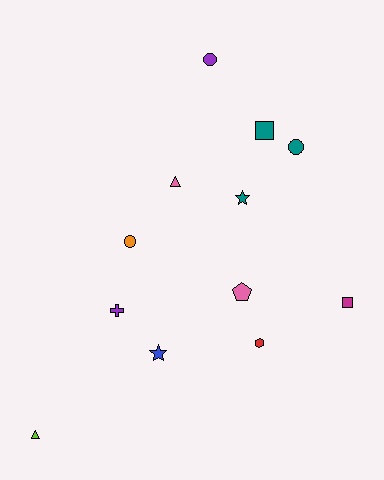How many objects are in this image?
There are 12 objects.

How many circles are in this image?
There are 3 circles.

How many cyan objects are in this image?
There are no cyan objects.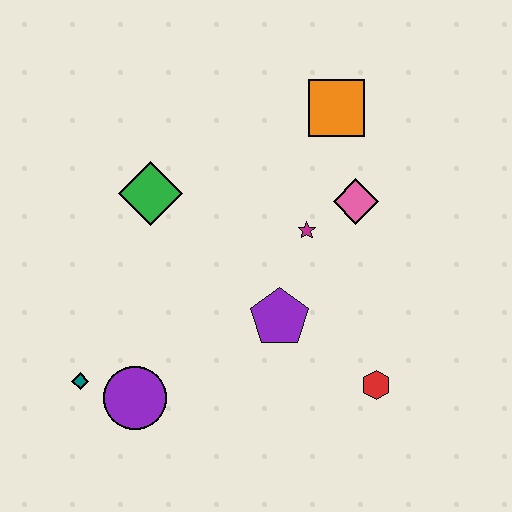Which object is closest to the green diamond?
The magenta star is closest to the green diamond.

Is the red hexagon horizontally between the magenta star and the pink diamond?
No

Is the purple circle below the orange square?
Yes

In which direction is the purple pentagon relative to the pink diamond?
The purple pentagon is below the pink diamond.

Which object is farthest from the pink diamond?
The teal diamond is farthest from the pink diamond.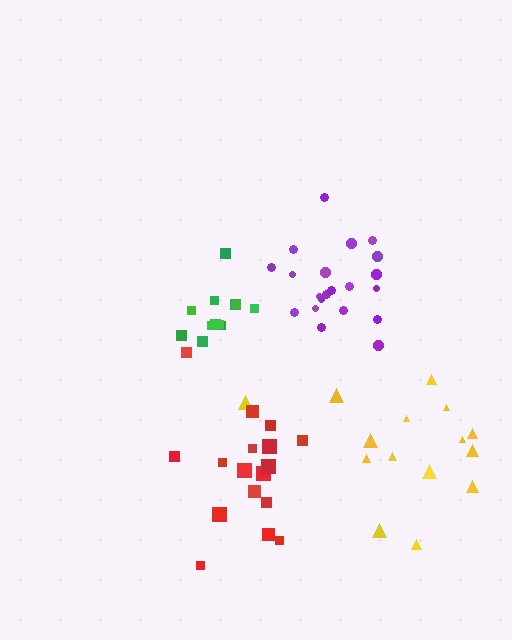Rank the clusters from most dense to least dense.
purple, green, red, yellow.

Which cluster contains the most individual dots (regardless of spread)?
Purple (21).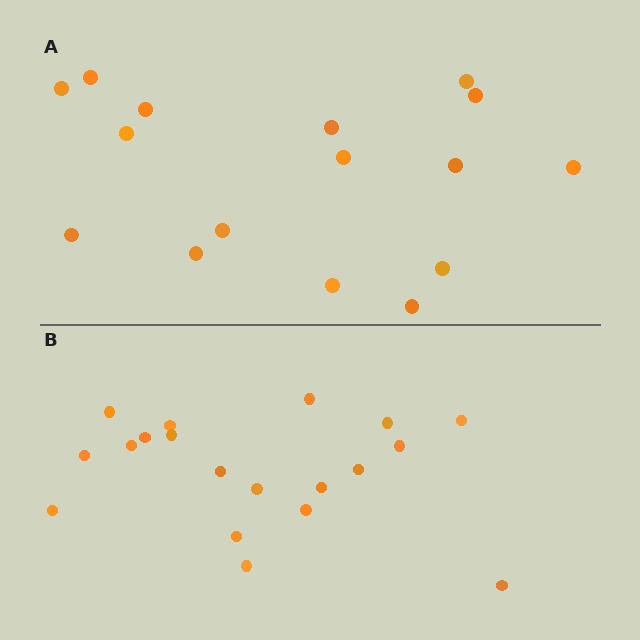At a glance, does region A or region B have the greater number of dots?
Region B (the bottom region) has more dots.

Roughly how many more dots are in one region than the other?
Region B has just a few more — roughly 2 or 3 more dots than region A.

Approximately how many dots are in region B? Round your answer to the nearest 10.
About 20 dots. (The exact count is 19, which rounds to 20.)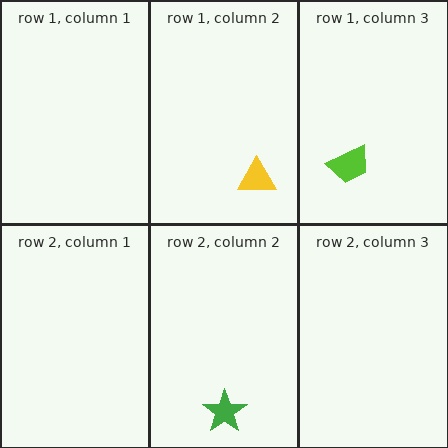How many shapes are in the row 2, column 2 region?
1.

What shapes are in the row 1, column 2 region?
The yellow triangle.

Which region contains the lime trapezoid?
The row 1, column 3 region.